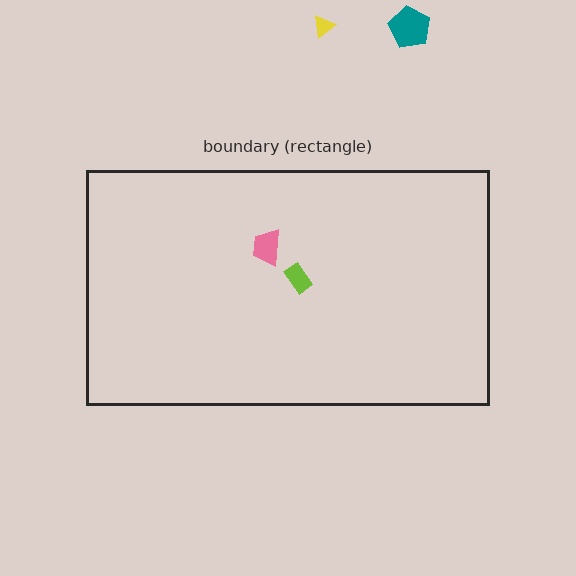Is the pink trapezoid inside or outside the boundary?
Inside.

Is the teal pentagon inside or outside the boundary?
Outside.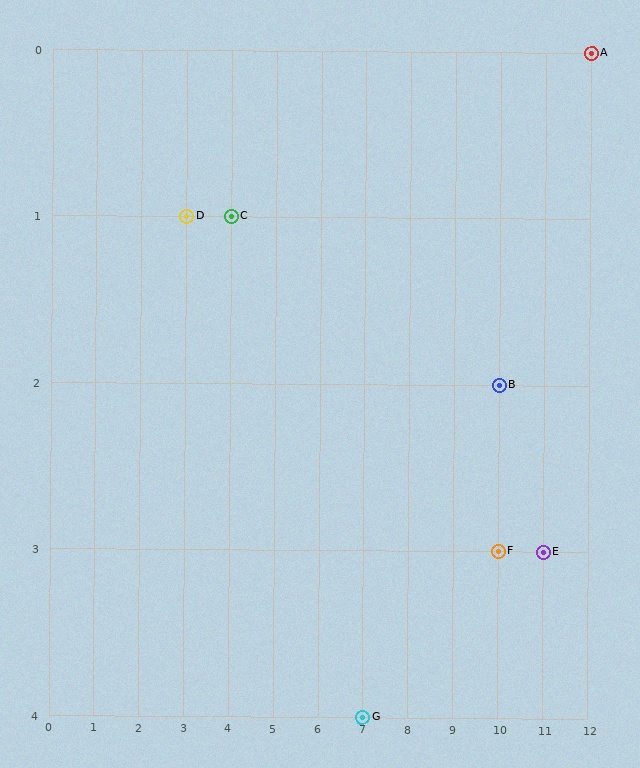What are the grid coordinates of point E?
Point E is at grid coordinates (11, 3).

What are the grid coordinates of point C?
Point C is at grid coordinates (4, 1).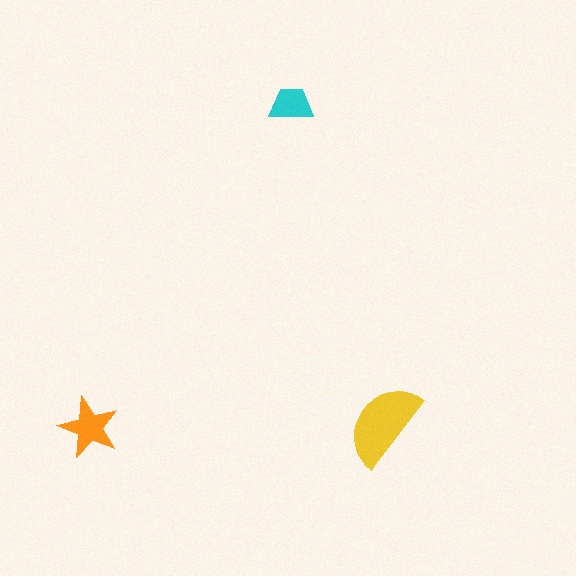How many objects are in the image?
There are 3 objects in the image.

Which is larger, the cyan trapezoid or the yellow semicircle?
The yellow semicircle.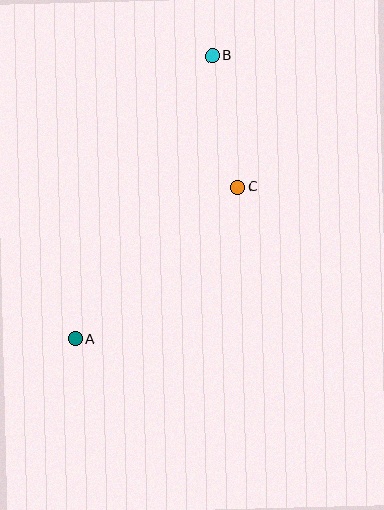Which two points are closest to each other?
Points B and C are closest to each other.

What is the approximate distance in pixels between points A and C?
The distance between A and C is approximately 222 pixels.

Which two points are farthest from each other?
Points A and B are farthest from each other.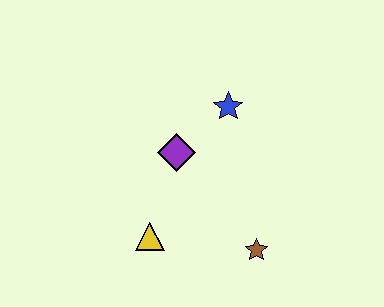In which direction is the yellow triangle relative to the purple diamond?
The yellow triangle is below the purple diamond.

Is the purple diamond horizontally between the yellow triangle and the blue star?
Yes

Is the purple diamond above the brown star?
Yes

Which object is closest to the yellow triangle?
The purple diamond is closest to the yellow triangle.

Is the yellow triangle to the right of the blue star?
No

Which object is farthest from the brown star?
The blue star is farthest from the brown star.